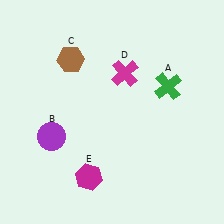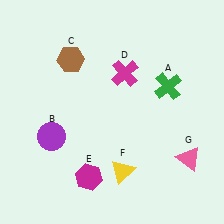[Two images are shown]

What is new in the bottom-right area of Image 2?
A yellow triangle (F) was added in the bottom-right area of Image 2.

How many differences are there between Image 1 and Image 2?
There are 2 differences between the two images.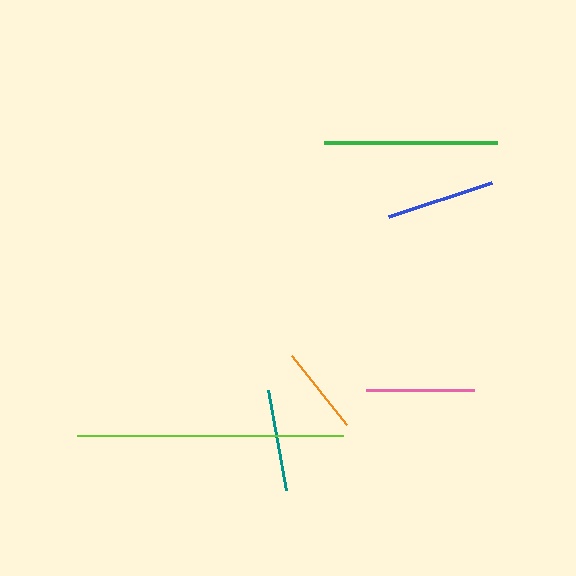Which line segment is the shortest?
The orange line is the shortest at approximately 89 pixels.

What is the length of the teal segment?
The teal segment is approximately 102 pixels long.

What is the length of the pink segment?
The pink segment is approximately 109 pixels long.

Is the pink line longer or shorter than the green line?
The green line is longer than the pink line.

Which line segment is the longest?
The lime line is the longest at approximately 266 pixels.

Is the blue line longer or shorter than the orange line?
The blue line is longer than the orange line.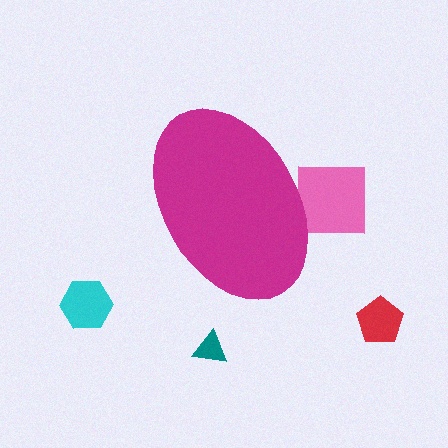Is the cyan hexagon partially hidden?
No, the cyan hexagon is fully visible.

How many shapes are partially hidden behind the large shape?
1 shape is partially hidden.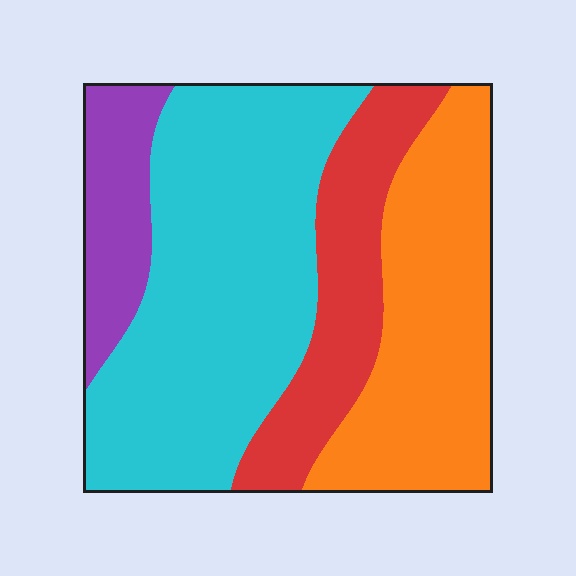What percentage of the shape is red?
Red takes up less than a quarter of the shape.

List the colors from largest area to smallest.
From largest to smallest: cyan, orange, red, purple.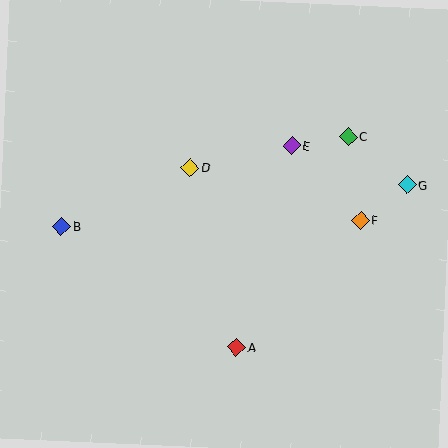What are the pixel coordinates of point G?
Point G is at (407, 184).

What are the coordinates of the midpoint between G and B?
The midpoint between G and B is at (234, 205).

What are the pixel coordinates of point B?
Point B is at (61, 226).